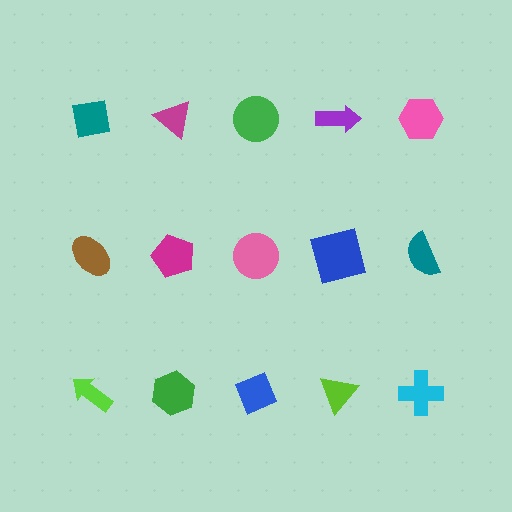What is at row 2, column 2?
A magenta pentagon.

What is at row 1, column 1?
A teal square.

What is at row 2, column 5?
A teal semicircle.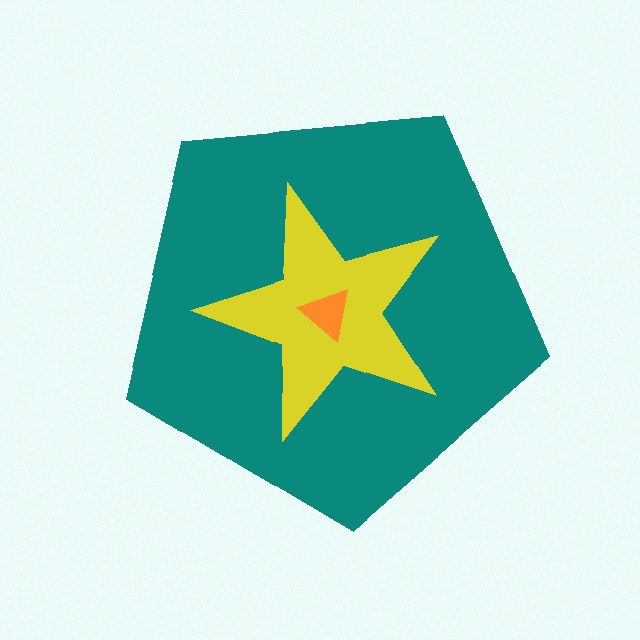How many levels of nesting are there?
3.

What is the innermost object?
The orange triangle.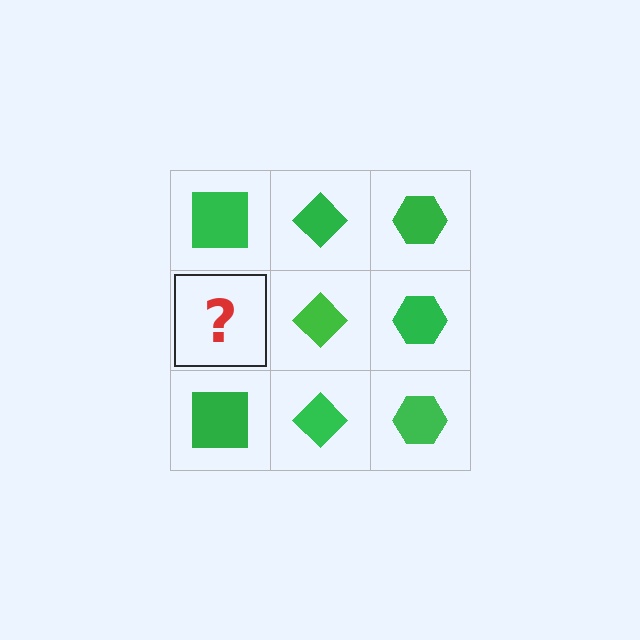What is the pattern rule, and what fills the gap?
The rule is that each column has a consistent shape. The gap should be filled with a green square.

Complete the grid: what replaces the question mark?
The question mark should be replaced with a green square.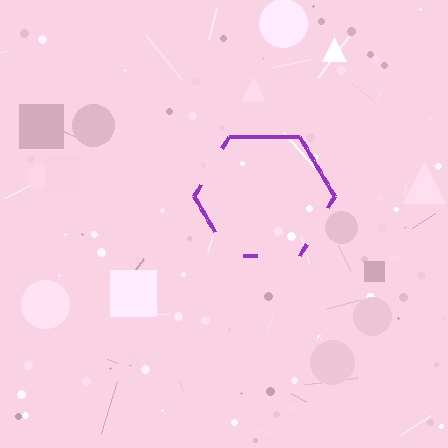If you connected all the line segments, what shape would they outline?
They would outline a hexagon.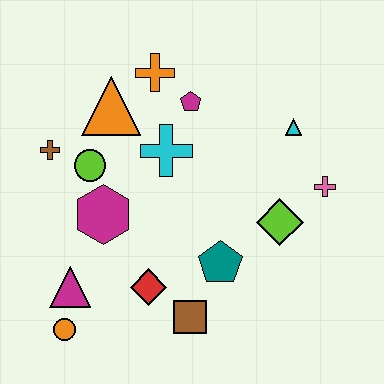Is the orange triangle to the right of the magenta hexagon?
Yes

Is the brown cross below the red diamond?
No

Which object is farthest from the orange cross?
The orange circle is farthest from the orange cross.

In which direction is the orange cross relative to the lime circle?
The orange cross is above the lime circle.